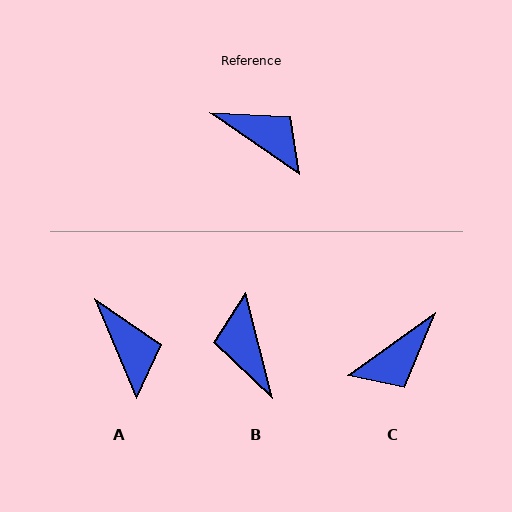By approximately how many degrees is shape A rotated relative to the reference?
Approximately 33 degrees clockwise.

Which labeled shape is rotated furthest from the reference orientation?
B, about 139 degrees away.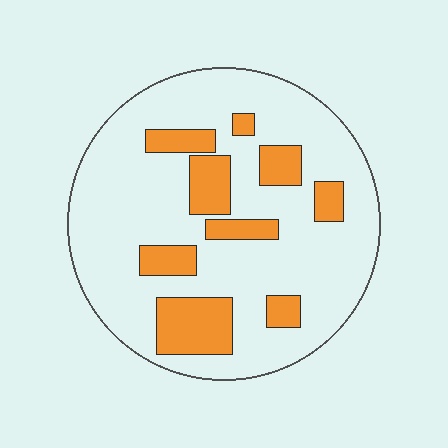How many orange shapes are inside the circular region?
9.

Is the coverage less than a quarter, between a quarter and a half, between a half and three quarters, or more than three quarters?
Less than a quarter.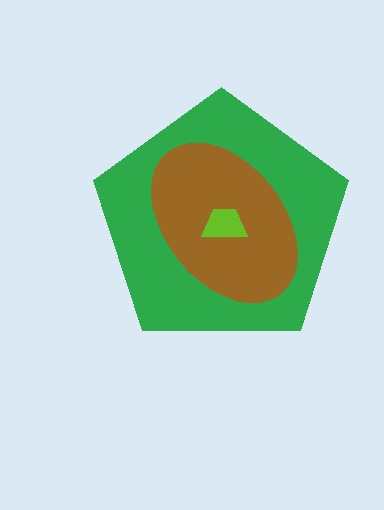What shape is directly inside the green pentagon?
The brown ellipse.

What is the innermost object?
The lime trapezoid.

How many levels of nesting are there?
3.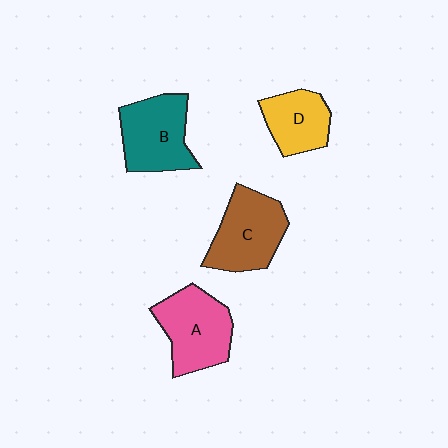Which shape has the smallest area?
Shape D (yellow).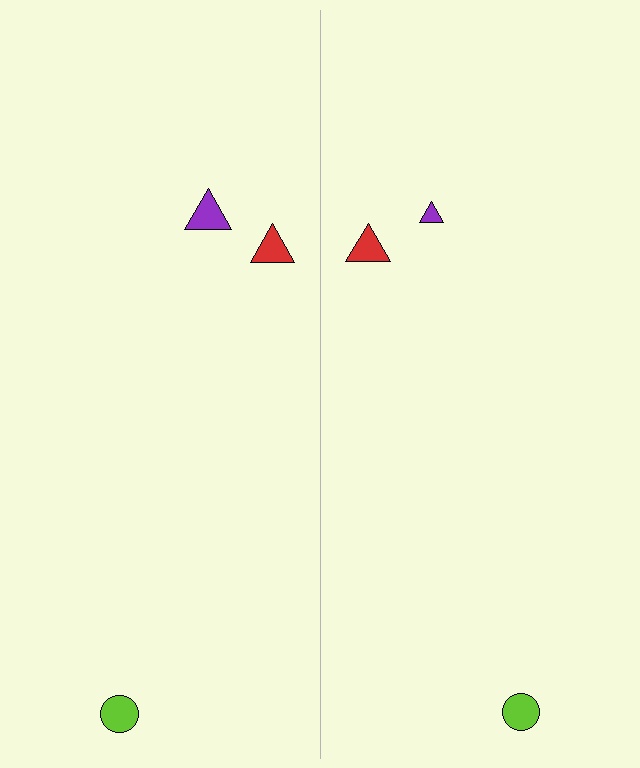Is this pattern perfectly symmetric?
No, the pattern is not perfectly symmetric. The purple triangle on the right side has a different size than its mirror counterpart.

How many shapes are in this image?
There are 6 shapes in this image.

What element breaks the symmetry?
The purple triangle on the right side has a different size than its mirror counterpart.